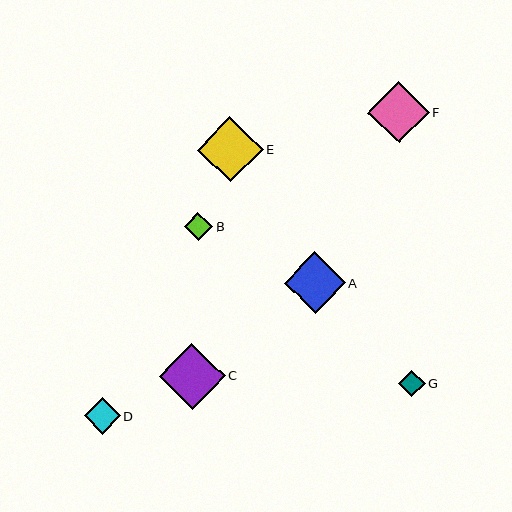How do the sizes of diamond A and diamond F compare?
Diamond A and diamond F are approximately the same size.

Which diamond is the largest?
Diamond E is the largest with a size of approximately 66 pixels.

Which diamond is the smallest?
Diamond G is the smallest with a size of approximately 26 pixels.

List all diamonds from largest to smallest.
From largest to smallest: E, C, A, F, D, B, G.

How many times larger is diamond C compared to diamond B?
Diamond C is approximately 2.3 times the size of diamond B.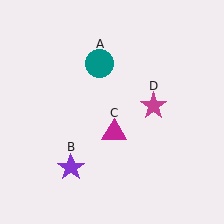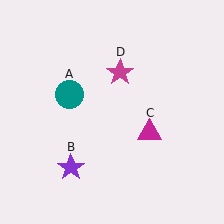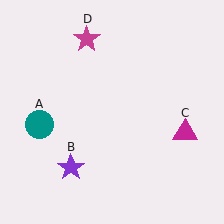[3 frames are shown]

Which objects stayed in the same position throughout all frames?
Purple star (object B) remained stationary.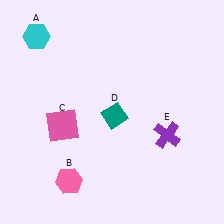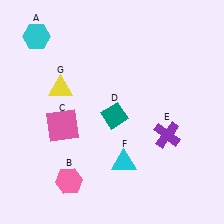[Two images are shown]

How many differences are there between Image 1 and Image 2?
There are 2 differences between the two images.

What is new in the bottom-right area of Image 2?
A cyan triangle (F) was added in the bottom-right area of Image 2.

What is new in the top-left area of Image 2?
A yellow triangle (G) was added in the top-left area of Image 2.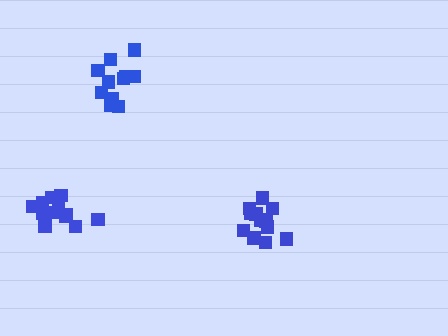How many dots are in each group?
Group 1: 13 dots, Group 2: 13 dots, Group 3: 12 dots (38 total).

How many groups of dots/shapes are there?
There are 3 groups.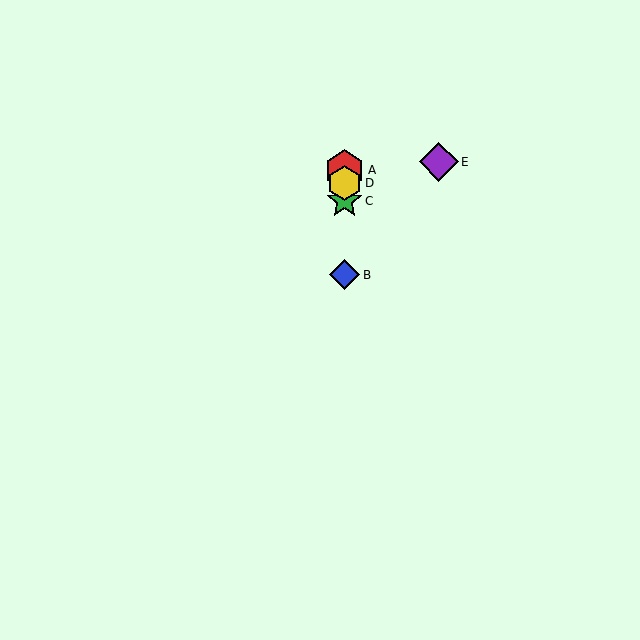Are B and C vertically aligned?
Yes, both are at x≈344.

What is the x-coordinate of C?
Object C is at x≈344.